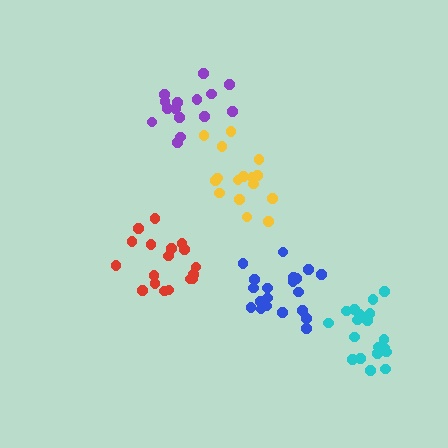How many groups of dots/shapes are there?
There are 5 groups.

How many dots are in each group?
Group 1: 20 dots, Group 2: 18 dots, Group 3: 20 dots, Group 4: 15 dots, Group 5: 17 dots (90 total).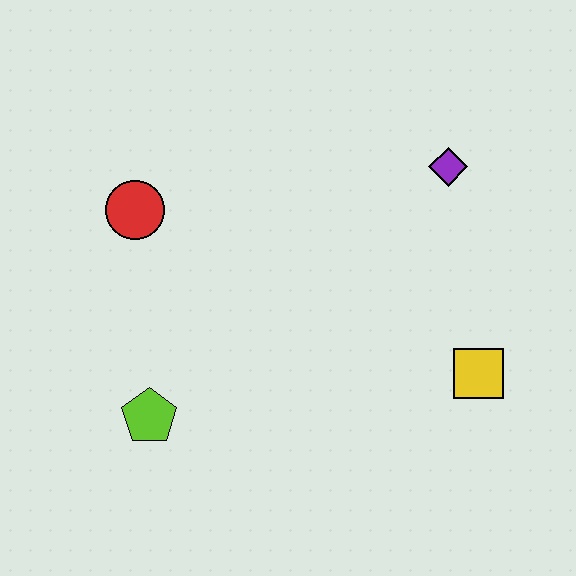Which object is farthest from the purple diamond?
The lime pentagon is farthest from the purple diamond.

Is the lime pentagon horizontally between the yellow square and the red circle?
Yes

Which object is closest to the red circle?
The lime pentagon is closest to the red circle.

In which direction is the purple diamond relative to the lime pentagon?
The purple diamond is to the right of the lime pentagon.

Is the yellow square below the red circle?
Yes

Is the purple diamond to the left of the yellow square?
Yes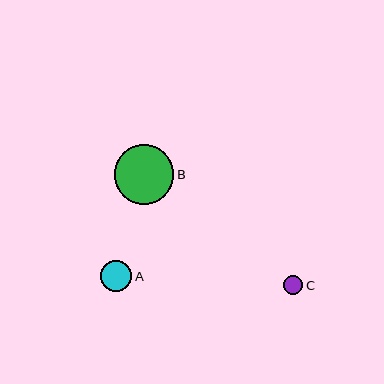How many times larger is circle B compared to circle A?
Circle B is approximately 1.9 times the size of circle A.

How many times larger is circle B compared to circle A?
Circle B is approximately 1.9 times the size of circle A.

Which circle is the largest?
Circle B is the largest with a size of approximately 60 pixels.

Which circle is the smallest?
Circle C is the smallest with a size of approximately 19 pixels.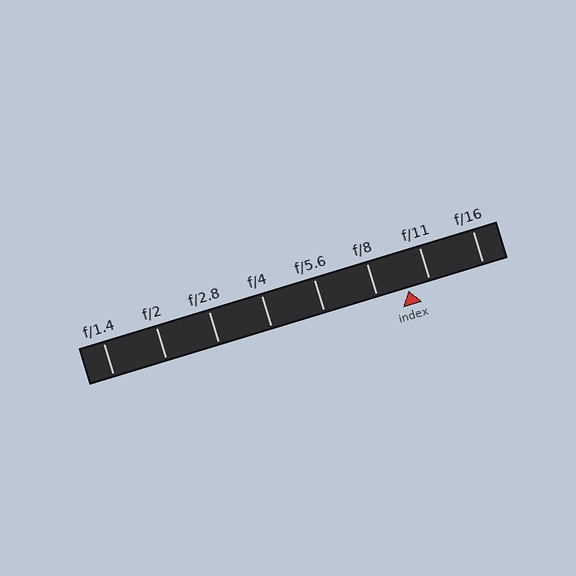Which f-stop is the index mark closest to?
The index mark is closest to f/11.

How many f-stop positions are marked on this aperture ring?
There are 8 f-stop positions marked.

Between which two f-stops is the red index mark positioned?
The index mark is between f/8 and f/11.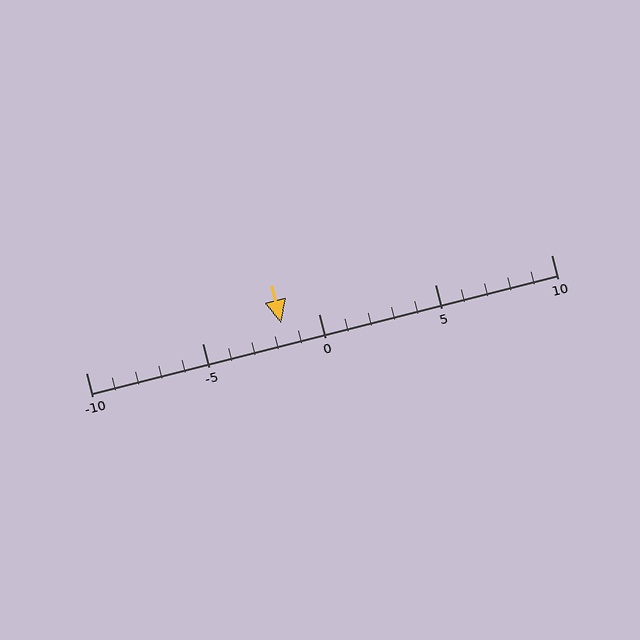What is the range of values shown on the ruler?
The ruler shows values from -10 to 10.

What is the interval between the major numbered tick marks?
The major tick marks are spaced 5 units apart.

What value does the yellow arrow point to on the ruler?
The yellow arrow points to approximately -2.